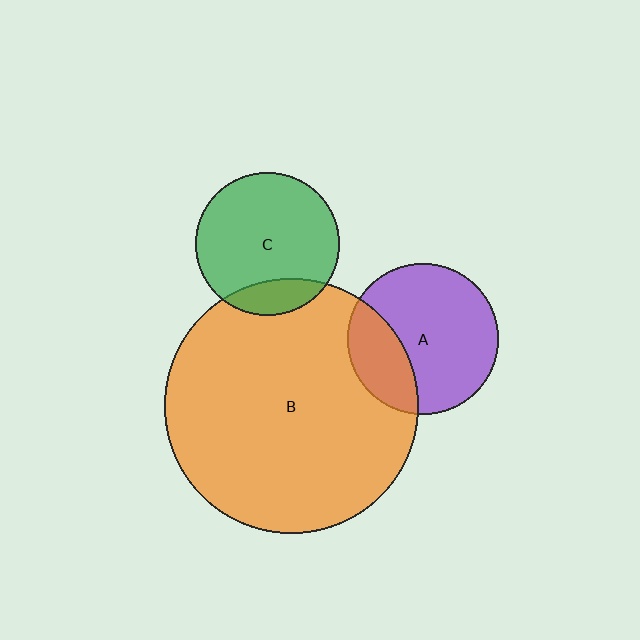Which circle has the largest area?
Circle B (orange).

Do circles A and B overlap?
Yes.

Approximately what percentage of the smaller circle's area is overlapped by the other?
Approximately 30%.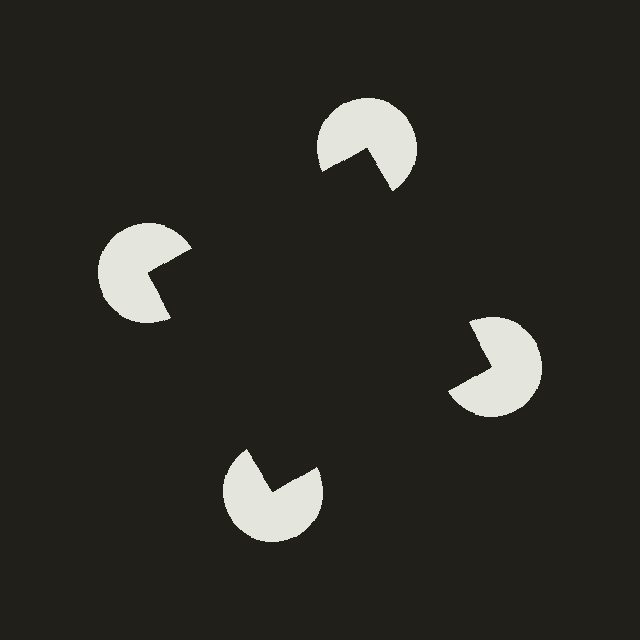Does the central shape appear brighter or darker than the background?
It typically appears slightly darker than the background, even though no actual brightness change is drawn.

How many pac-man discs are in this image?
There are 4 — one at each vertex of the illusory square.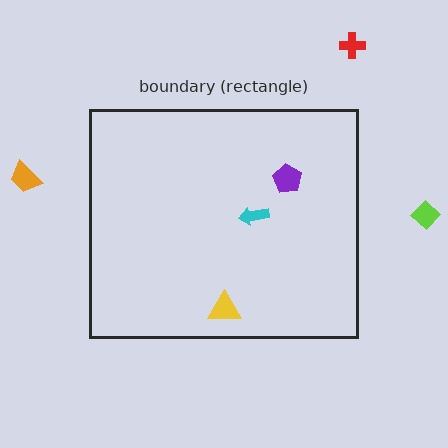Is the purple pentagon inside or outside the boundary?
Inside.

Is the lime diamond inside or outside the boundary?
Outside.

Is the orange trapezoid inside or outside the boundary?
Outside.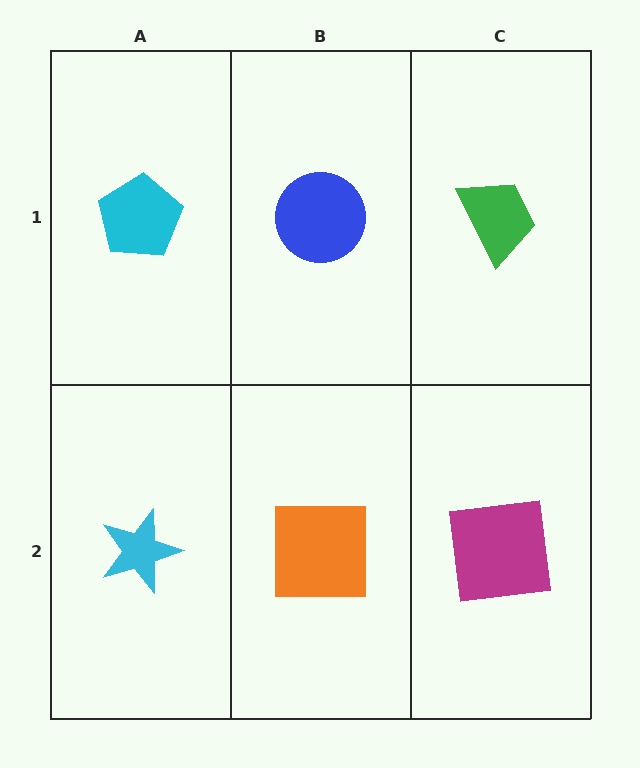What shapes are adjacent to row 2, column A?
A cyan pentagon (row 1, column A), an orange square (row 2, column B).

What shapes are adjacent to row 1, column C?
A magenta square (row 2, column C), a blue circle (row 1, column B).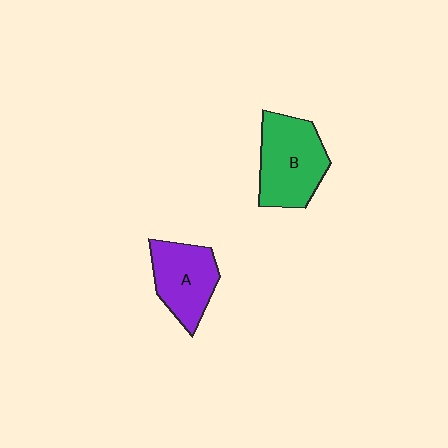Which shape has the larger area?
Shape B (green).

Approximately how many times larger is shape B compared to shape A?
Approximately 1.3 times.